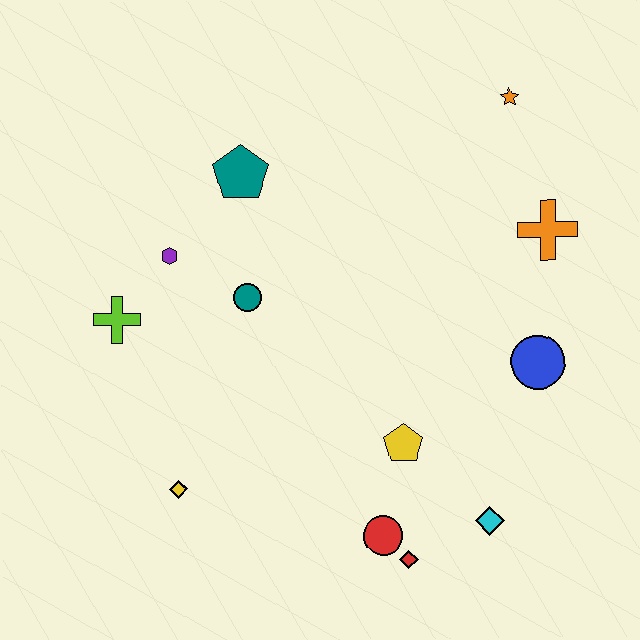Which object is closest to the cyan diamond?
The red diamond is closest to the cyan diamond.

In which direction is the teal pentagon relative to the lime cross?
The teal pentagon is above the lime cross.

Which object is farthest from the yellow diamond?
The orange star is farthest from the yellow diamond.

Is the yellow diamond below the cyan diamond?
No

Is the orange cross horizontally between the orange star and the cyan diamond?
No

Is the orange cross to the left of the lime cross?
No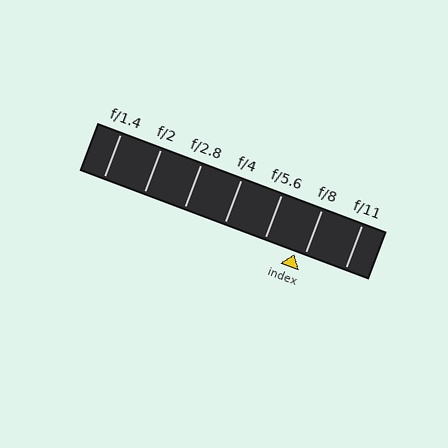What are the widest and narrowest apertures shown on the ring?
The widest aperture shown is f/1.4 and the narrowest is f/11.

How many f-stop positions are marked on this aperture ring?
There are 7 f-stop positions marked.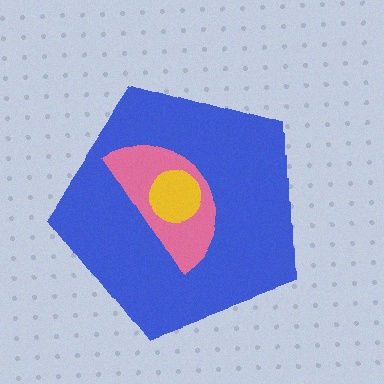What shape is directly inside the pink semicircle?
The yellow circle.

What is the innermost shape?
The yellow circle.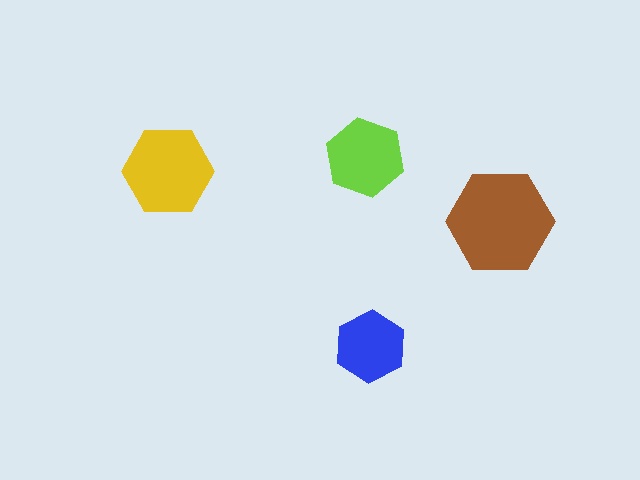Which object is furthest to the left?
The yellow hexagon is leftmost.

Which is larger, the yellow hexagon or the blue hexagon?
The yellow one.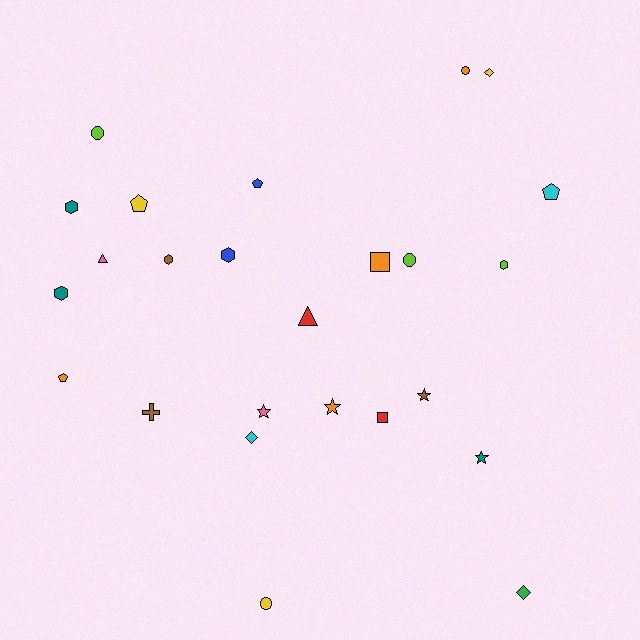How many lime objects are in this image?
There are 3 lime objects.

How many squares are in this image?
There are 2 squares.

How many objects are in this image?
There are 25 objects.